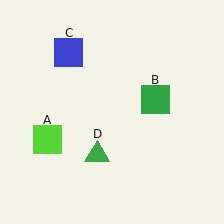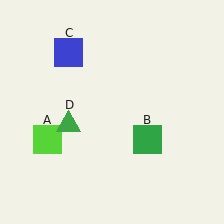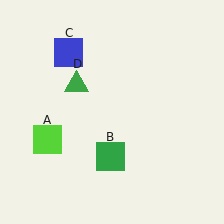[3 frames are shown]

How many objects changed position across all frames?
2 objects changed position: green square (object B), green triangle (object D).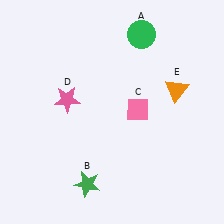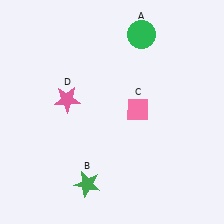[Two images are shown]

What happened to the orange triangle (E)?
The orange triangle (E) was removed in Image 2. It was in the top-right area of Image 1.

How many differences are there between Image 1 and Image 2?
There is 1 difference between the two images.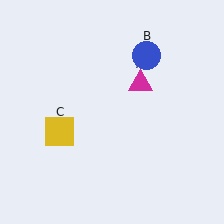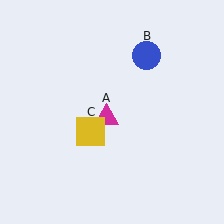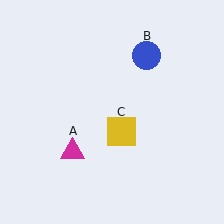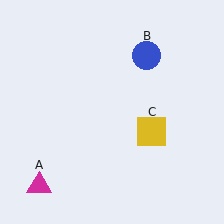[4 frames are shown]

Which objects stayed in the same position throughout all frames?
Blue circle (object B) remained stationary.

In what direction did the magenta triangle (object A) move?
The magenta triangle (object A) moved down and to the left.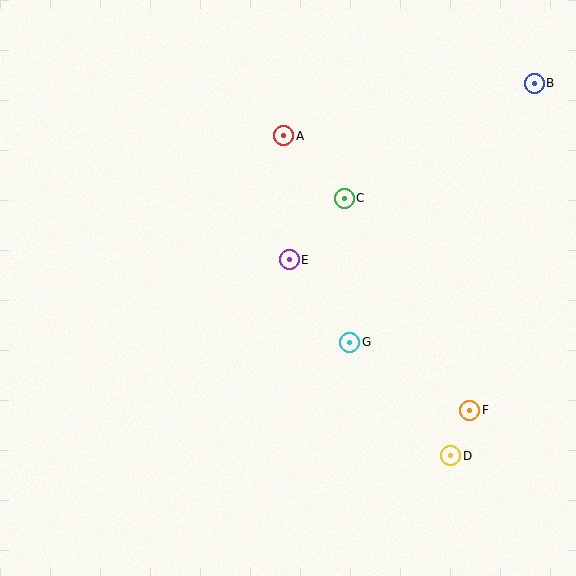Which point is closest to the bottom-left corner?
Point G is closest to the bottom-left corner.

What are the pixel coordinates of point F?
Point F is at (470, 410).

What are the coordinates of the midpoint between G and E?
The midpoint between G and E is at (319, 301).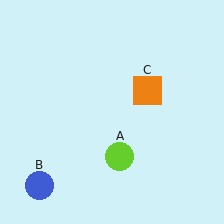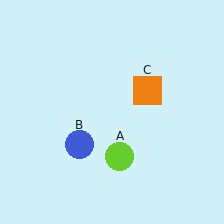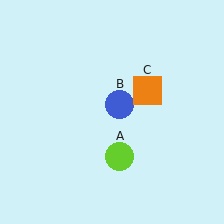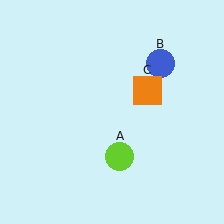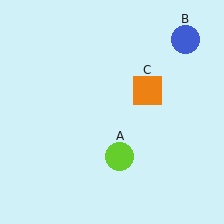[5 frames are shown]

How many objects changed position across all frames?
1 object changed position: blue circle (object B).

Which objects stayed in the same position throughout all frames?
Lime circle (object A) and orange square (object C) remained stationary.